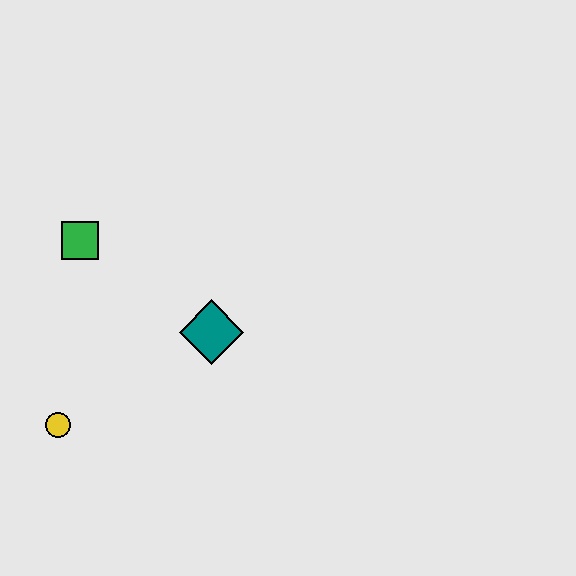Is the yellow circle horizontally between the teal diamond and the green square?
No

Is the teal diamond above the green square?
No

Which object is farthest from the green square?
The yellow circle is farthest from the green square.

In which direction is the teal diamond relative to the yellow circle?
The teal diamond is to the right of the yellow circle.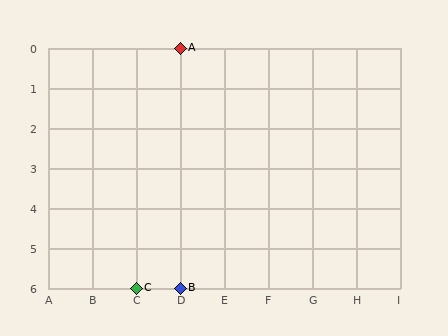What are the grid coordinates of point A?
Point A is at grid coordinates (D, 0).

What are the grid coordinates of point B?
Point B is at grid coordinates (D, 6).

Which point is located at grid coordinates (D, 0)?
Point A is at (D, 0).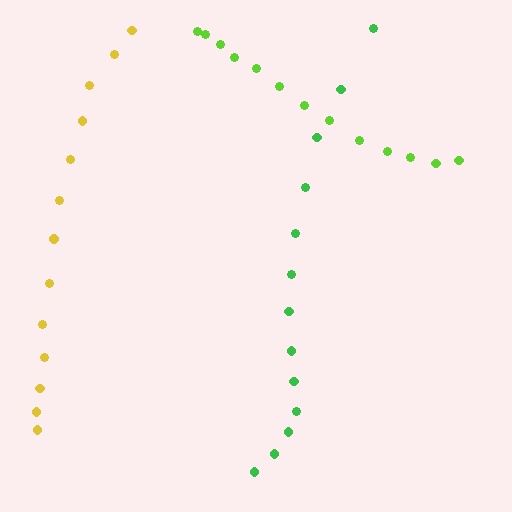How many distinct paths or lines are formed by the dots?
There are 3 distinct paths.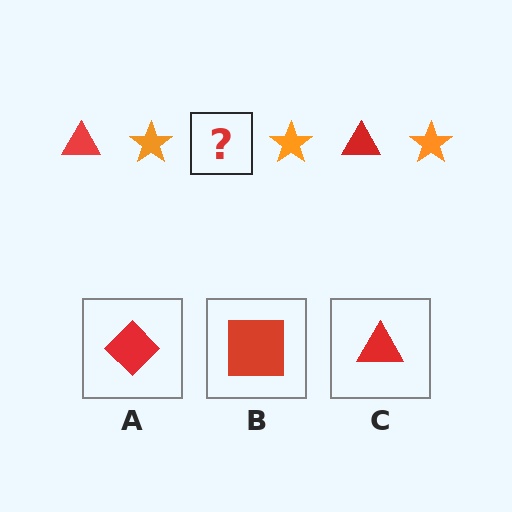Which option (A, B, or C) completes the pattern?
C.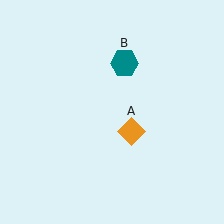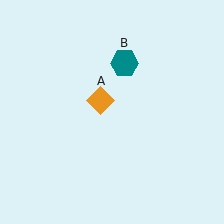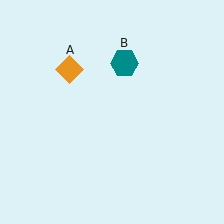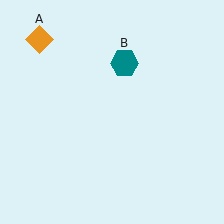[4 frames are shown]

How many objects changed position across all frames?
1 object changed position: orange diamond (object A).